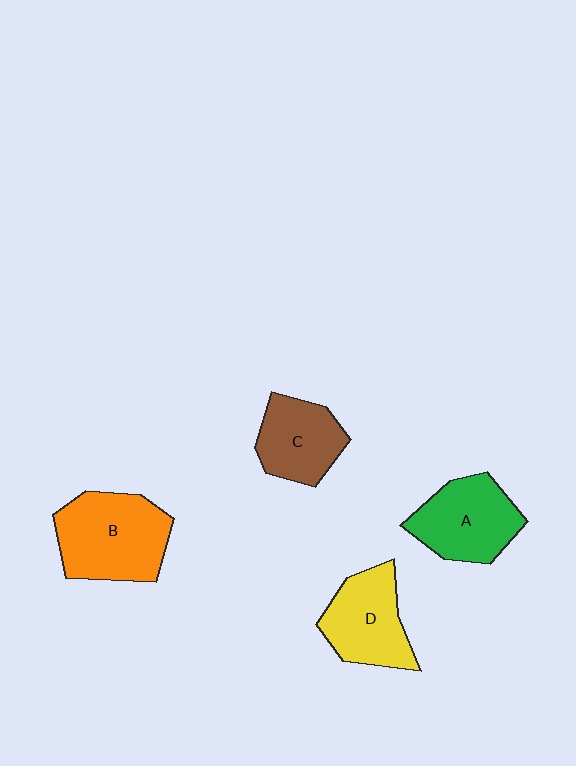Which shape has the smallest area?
Shape C (brown).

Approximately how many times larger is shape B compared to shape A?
Approximately 1.2 times.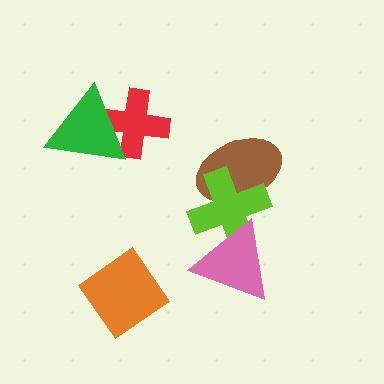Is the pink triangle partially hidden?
No, no other shape covers it.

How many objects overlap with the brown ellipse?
1 object overlaps with the brown ellipse.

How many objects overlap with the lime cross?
2 objects overlap with the lime cross.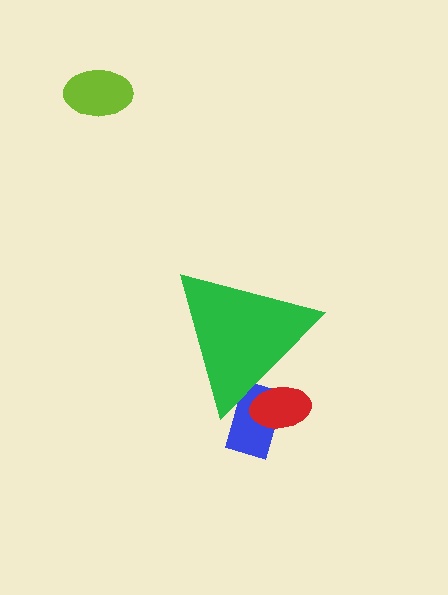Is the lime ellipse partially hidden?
No, the lime ellipse is fully visible.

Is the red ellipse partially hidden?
Yes, the red ellipse is partially hidden behind the green triangle.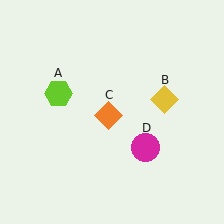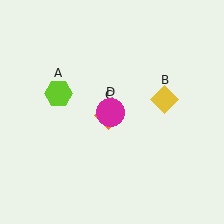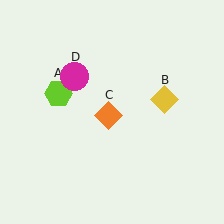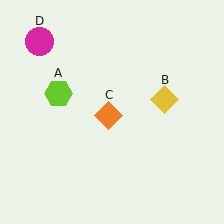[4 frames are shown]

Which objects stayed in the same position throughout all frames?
Lime hexagon (object A) and yellow diamond (object B) and orange diamond (object C) remained stationary.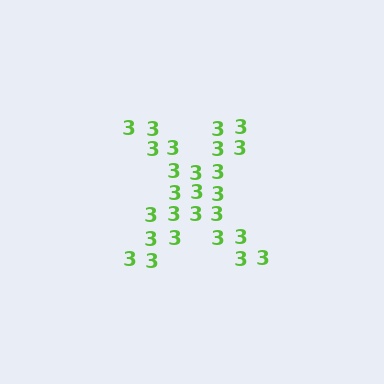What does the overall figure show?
The overall figure shows the letter X.